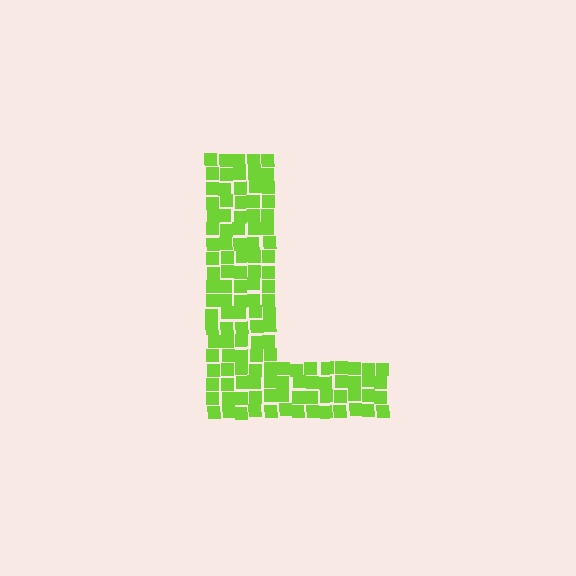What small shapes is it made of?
It is made of small squares.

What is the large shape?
The large shape is the letter L.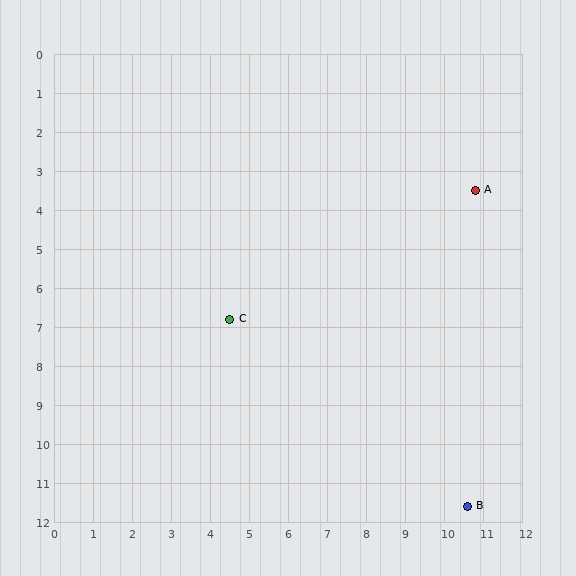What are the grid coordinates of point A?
Point A is at approximately (10.8, 3.5).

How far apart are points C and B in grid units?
Points C and B are about 7.8 grid units apart.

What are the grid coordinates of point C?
Point C is at approximately (4.5, 6.8).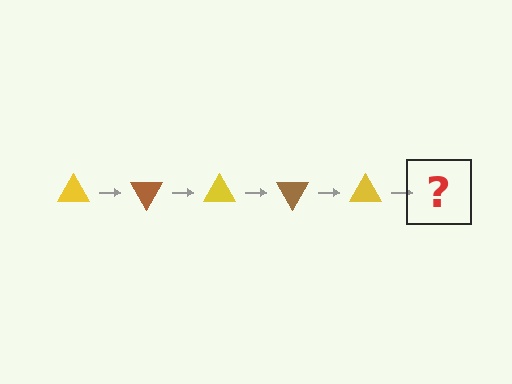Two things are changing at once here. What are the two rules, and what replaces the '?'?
The two rules are that it rotates 60 degrees each step and the color cycles through yellow and brown. The '?' should be a brown triangle, rotated 300 degrees from the start.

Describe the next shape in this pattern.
It should be a brown triangle, rotated 300 degrees from the start.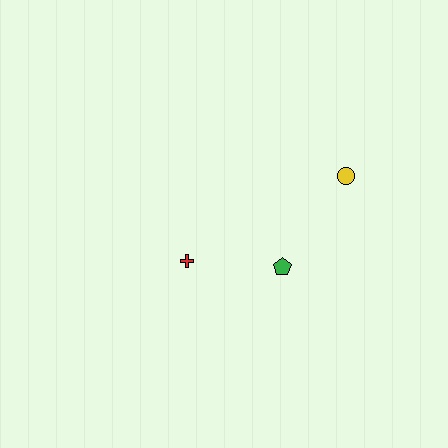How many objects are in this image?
There are 3 objects.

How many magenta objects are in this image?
There are no magenta objects.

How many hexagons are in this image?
There are no hexagons.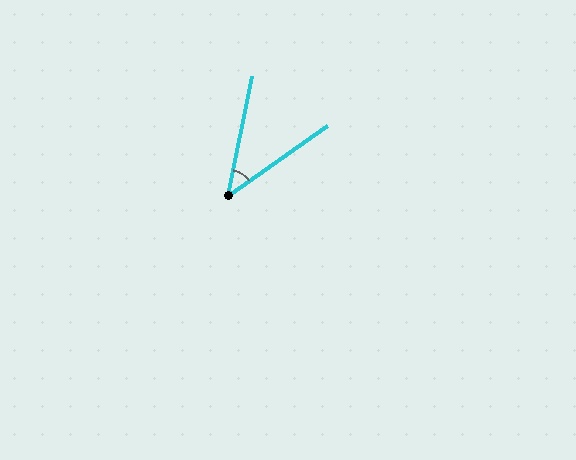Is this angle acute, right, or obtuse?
It is acute.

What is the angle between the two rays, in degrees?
Approximately 43 degrees.